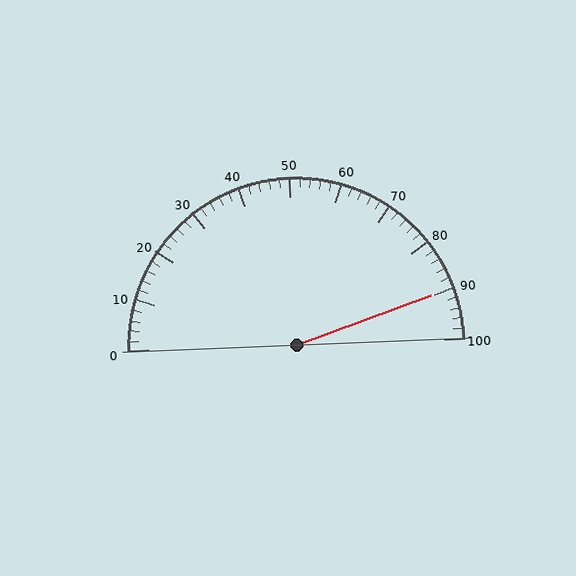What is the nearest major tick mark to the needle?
The nearest major tick mark is 90.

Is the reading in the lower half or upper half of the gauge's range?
The reading is in the upper half of the range (0 to 100).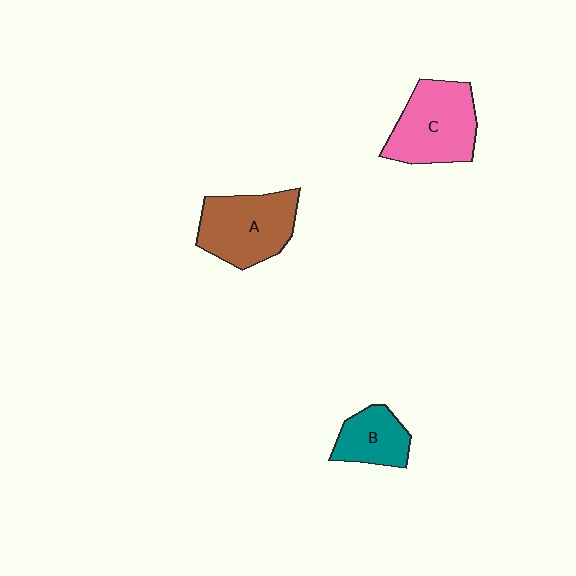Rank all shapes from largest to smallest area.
From largest to smallest: C (pink), A (brown), B (teal).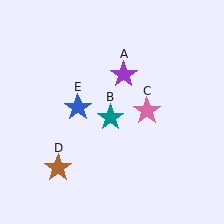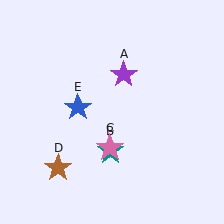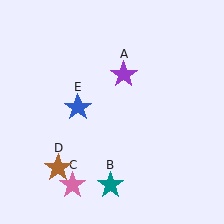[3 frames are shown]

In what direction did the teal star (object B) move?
The teal star (object B) moved down.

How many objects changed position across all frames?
2 objects changed position: teal star (object B), pink star (object C).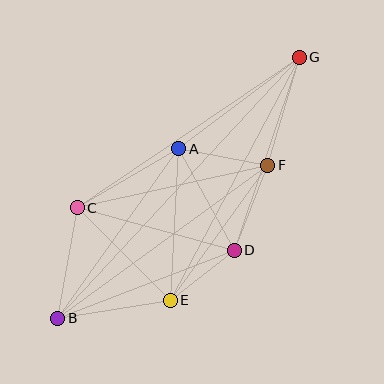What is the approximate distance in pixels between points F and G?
The distance between F and G is approximately 113 pixels.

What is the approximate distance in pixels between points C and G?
The distance between C and G is approximately 268 pixels.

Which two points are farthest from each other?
Points B and G are farthest from each other.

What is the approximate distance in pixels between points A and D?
The distance between A and D is approximately 116 pixels.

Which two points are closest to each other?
Points D and E are closest to each other.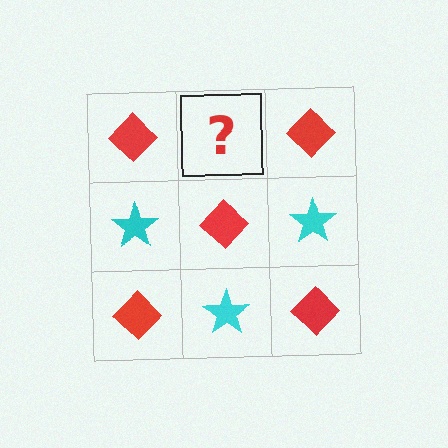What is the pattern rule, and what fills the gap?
The rule is that it alternates red diamond and cyan star in a checkerboard pattern. The gap should be filled with a cyan star.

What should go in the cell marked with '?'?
The missing cell should contain a cyan star.